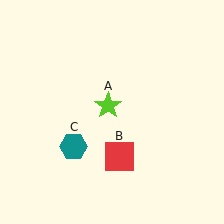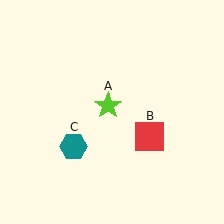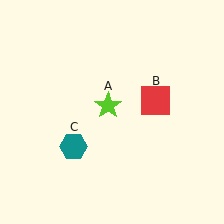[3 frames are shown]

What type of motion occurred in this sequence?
The red square (object B) rotated counterclockwise around the center of the scene.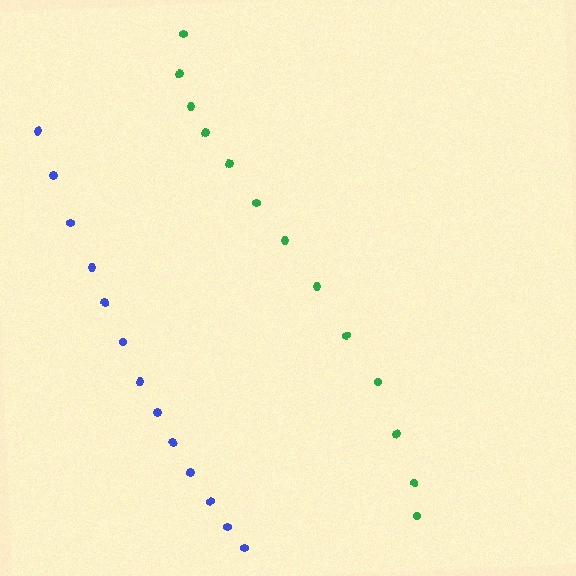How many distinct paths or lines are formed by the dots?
There are 2 distinct paths.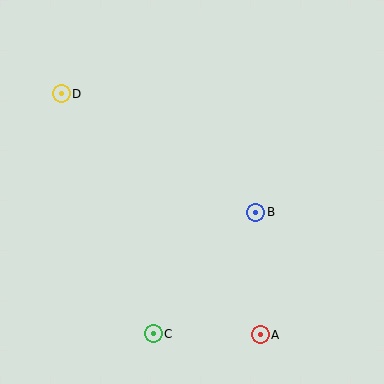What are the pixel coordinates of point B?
Point B is at (256, 212).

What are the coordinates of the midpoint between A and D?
The midpoint between A and D is at (161, 214).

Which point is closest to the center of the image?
Point B at (256, 212) is closest to the center.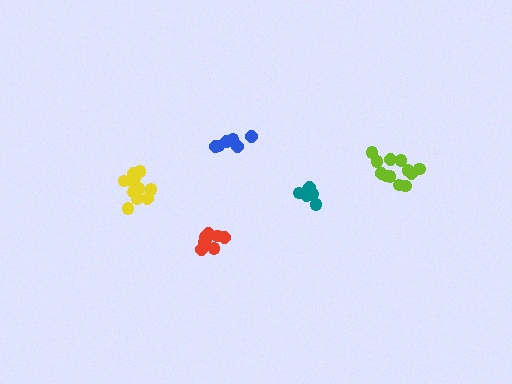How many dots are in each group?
Group 1: 13 dots, Group 2: 8 dots, Group 3: 12 dots, Group 4: 8 dots, Group 5: 8 dots (49 total).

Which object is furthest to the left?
The yellow cluster is leftmost.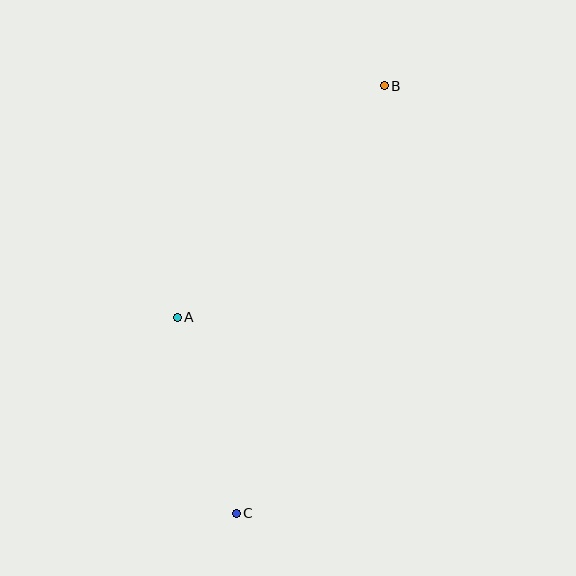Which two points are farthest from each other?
Points B and C are farthest from each other.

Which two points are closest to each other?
Points A and C are closest to each other.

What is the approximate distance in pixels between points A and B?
The distance between A and B is approximately 311 pixels.